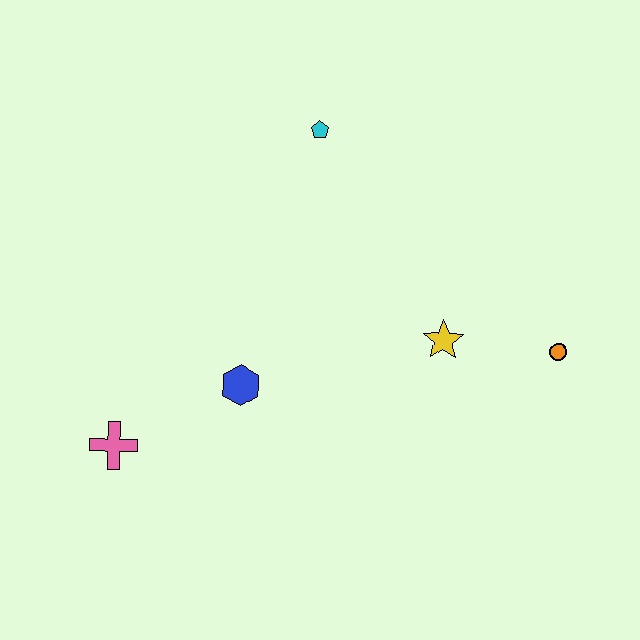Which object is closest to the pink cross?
The blue hexagon is closest to the pink cross.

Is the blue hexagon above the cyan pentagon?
No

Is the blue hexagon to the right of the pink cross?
Yes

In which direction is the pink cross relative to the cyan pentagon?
The pink cross is below the cyan pentagon.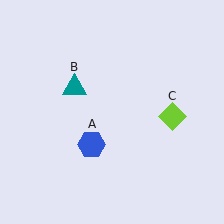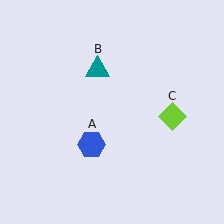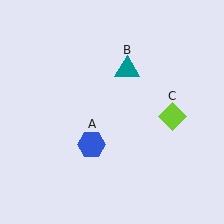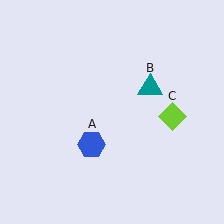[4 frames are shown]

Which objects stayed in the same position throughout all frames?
Blue hexagon (object A) and lime diamond (object C) remained stationary.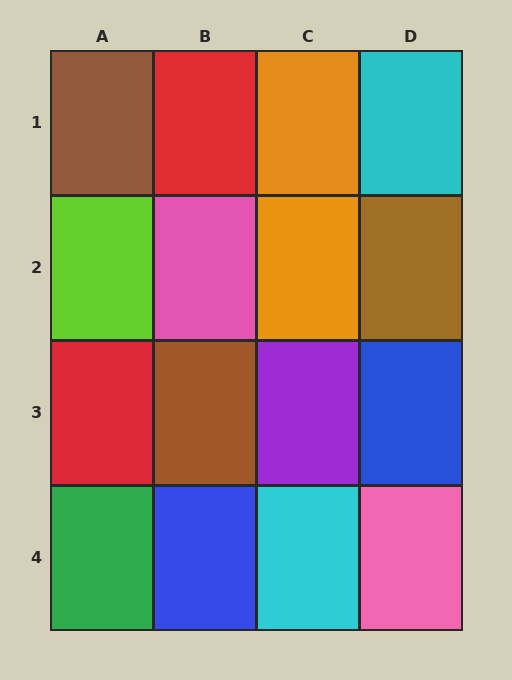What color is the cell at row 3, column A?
Red.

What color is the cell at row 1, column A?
Brown.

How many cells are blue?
2 cells are blue.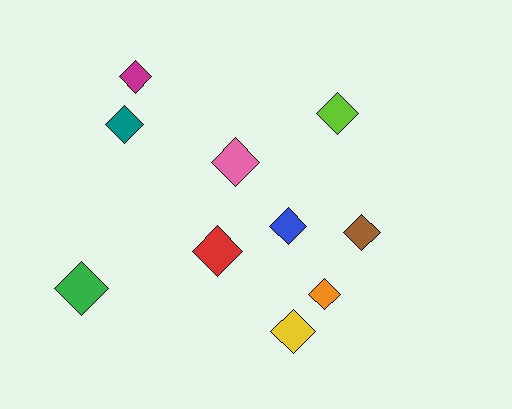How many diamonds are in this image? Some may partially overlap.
There are 10 diamonds.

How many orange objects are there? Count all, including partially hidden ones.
There is 1 orange object.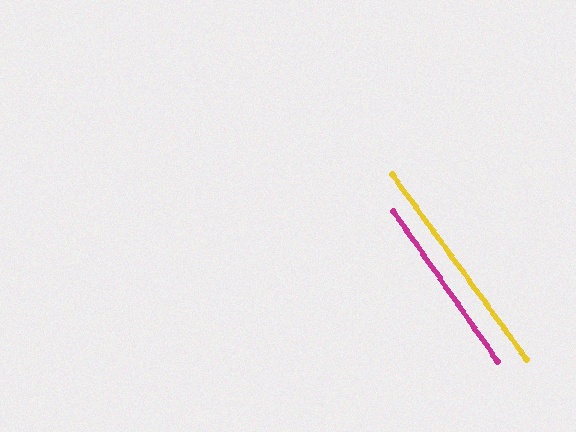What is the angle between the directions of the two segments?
Approximately 1 degree.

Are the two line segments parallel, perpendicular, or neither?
Parallel — their directions differ by only 1.2°.